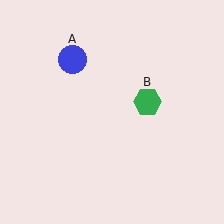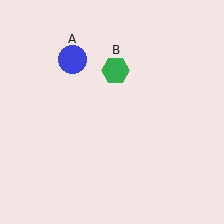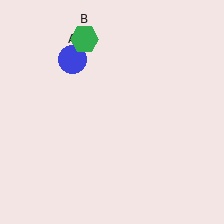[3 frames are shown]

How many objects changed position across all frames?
1 object changed position: green hexagon (object B).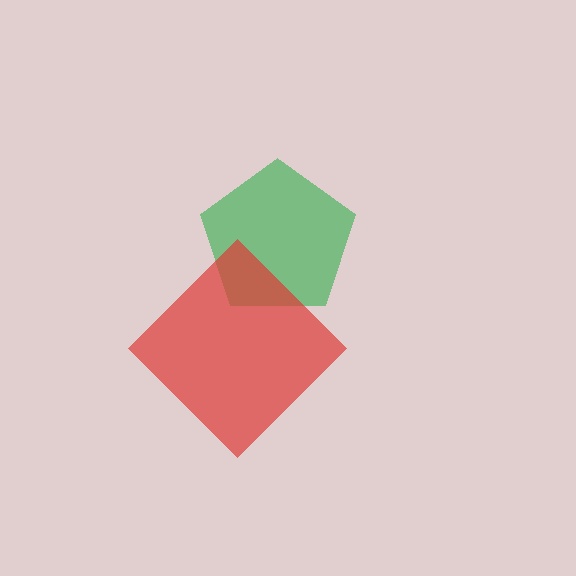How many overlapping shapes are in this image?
There are 2 overlapping shapes in the image.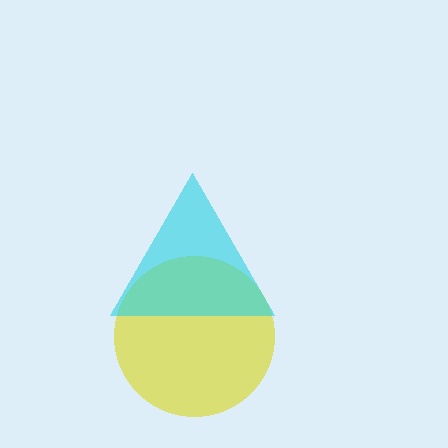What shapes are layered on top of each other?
The layered shapes are: a yellow circle, a cyan triangle.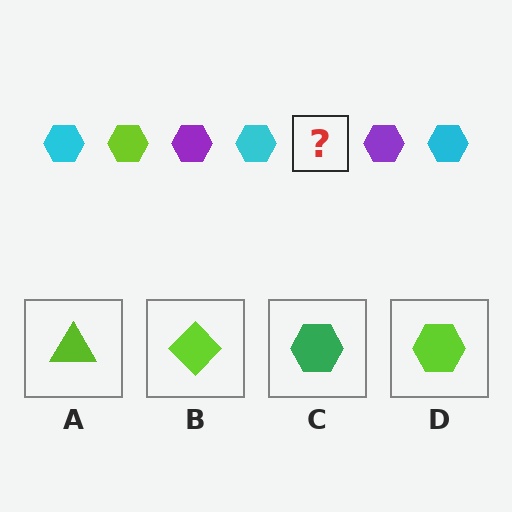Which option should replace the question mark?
Option D.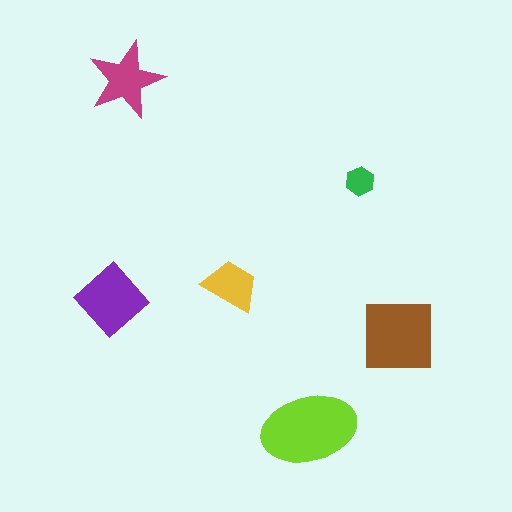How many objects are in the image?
There are 6 objects in the image.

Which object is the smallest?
The green hexagon.